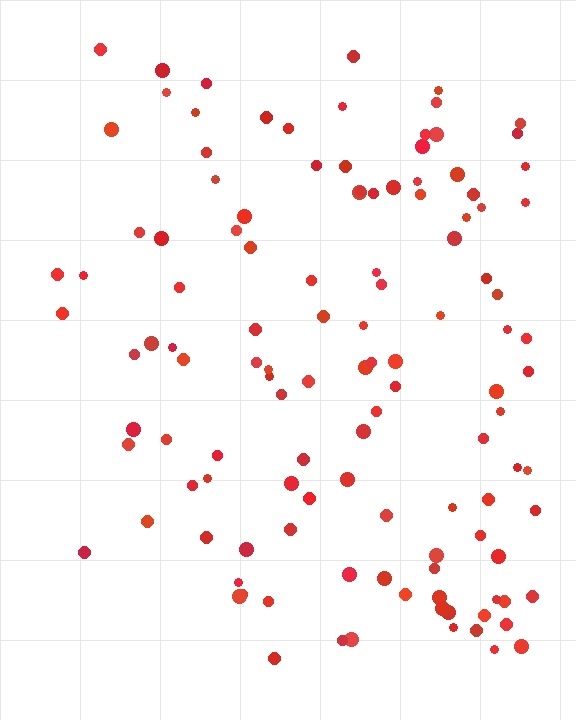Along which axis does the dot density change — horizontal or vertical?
Horizontal.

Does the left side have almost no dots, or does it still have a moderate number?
Still a moderate number, just noticeably fewer than the right.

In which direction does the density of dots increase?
From left to right, with the right side densest.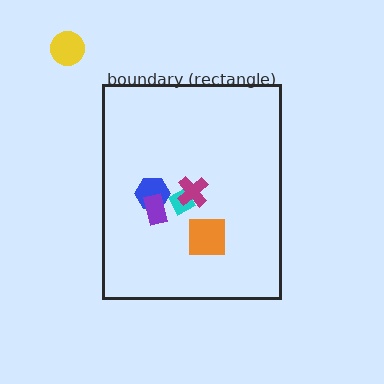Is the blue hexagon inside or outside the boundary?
Inside.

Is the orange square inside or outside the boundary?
Inside.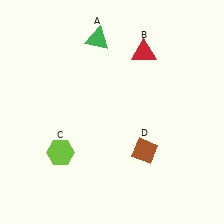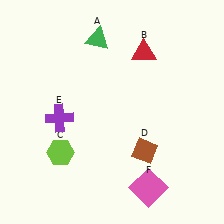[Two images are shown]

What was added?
A purple cross (E), a pink square (F) were added in Image 2.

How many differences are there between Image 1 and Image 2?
There are 2 differences between the two images.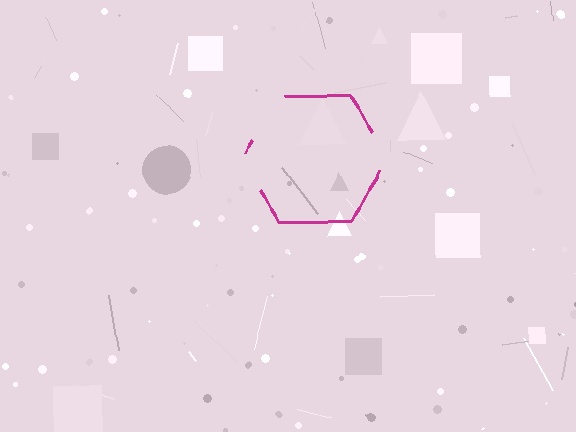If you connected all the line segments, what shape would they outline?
They would outline a hexagon.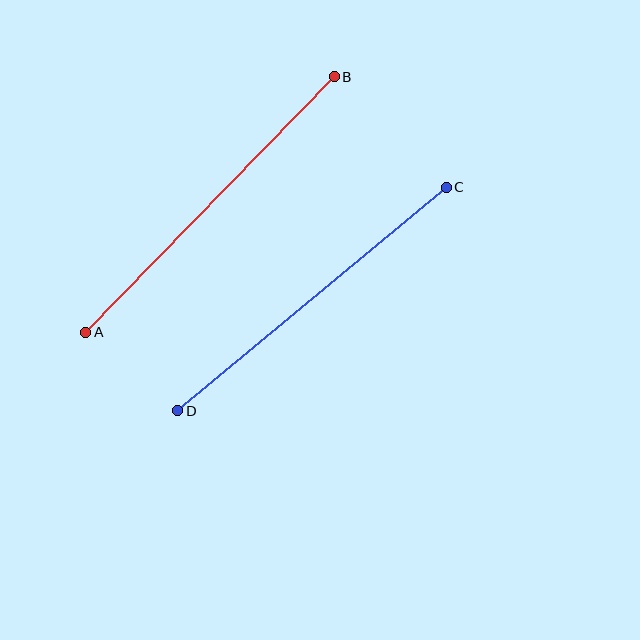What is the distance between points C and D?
The distance is approximately 350 pixels.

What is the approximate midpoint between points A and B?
The midpoint is at approximately (210, 205) pixels.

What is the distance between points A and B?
The distance is approximately 356 pixels.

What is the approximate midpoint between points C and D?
The midpoint is at approximately (312, 299) pixels.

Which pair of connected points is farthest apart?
Points A and B are farthest apart.